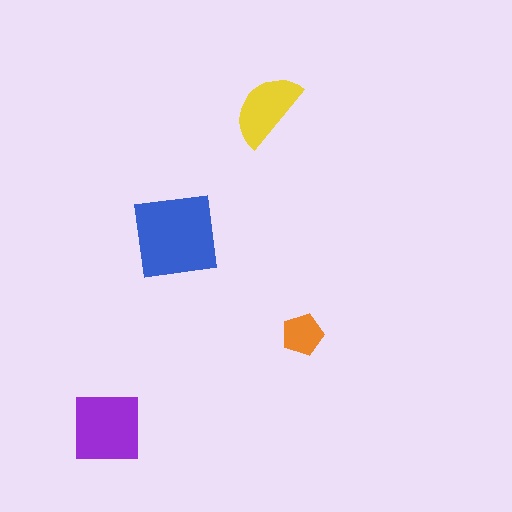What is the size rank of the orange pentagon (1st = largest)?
4th.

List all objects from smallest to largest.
The orange pentagon, the yellow semicircle, the purple square, the blue square.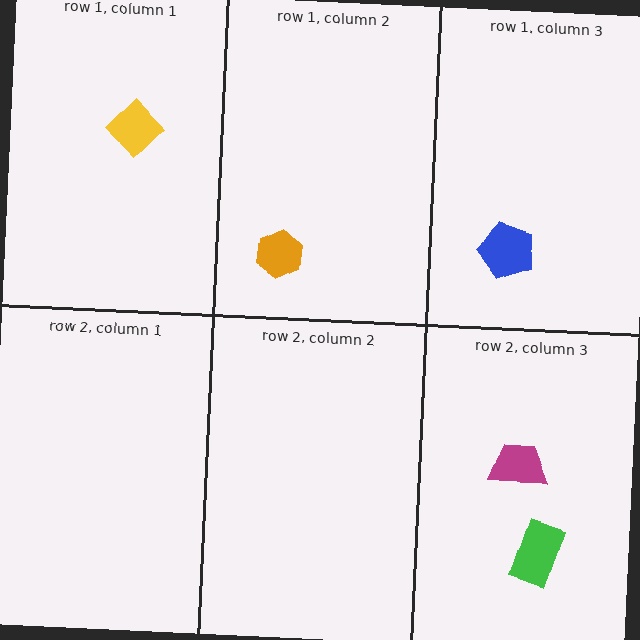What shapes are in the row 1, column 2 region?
The orange hexagon.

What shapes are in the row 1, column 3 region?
The blue pentagon.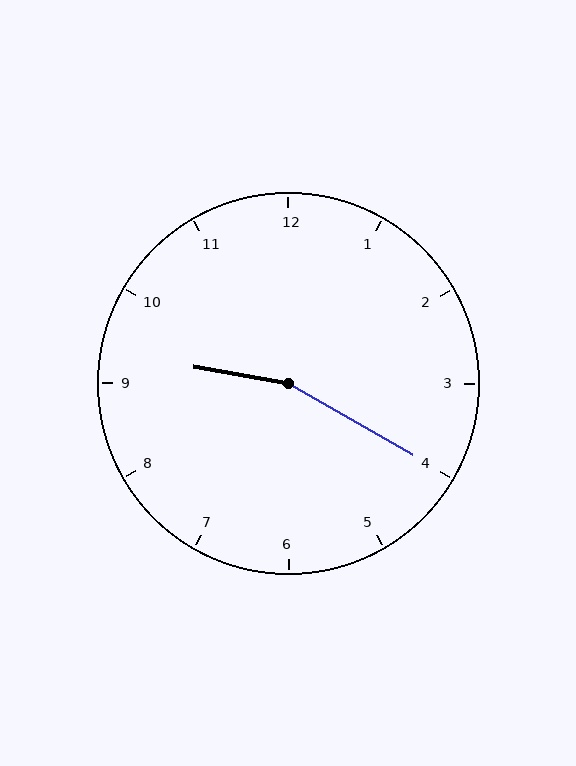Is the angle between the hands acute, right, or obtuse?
It is obtuse.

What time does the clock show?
9:20.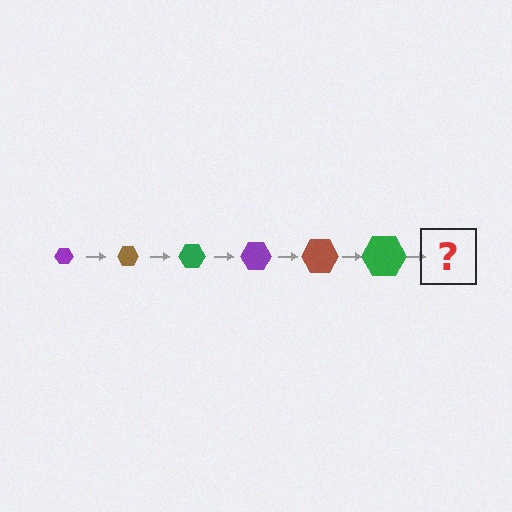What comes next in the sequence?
The next element should be a purple hexagon, larger than the previous one.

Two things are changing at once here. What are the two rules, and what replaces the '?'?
The two rules are that the hexagon grows larger each step and the color cycles through purple, brown, and green. The '?' should be a purple hexagon, larger than the previous one.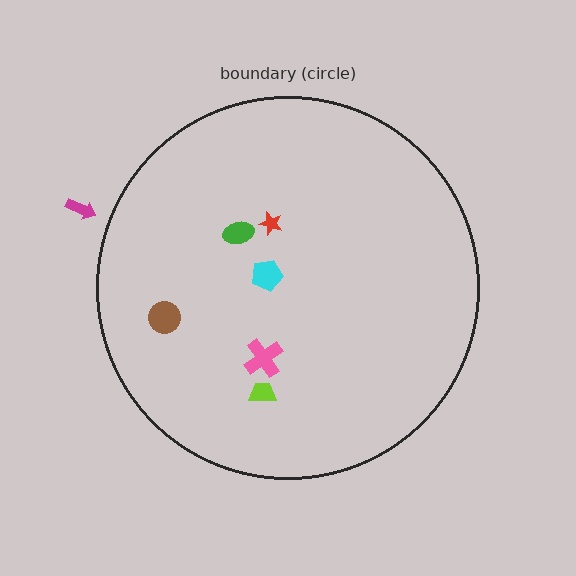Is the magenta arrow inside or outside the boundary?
Outside.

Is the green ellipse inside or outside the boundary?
Inside.